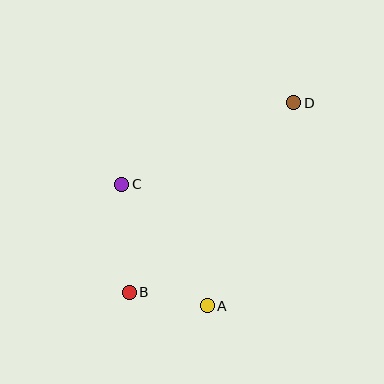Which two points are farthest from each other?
Points B and D are farthest from each other.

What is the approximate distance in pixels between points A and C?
The distance between A and C is approximately 149 pixels.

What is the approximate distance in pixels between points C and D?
The distance between C and D is approximately 190 pixels.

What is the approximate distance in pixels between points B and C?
The distance between B and C is approximately 108 pixels.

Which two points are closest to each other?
Points A and B are closest to each other.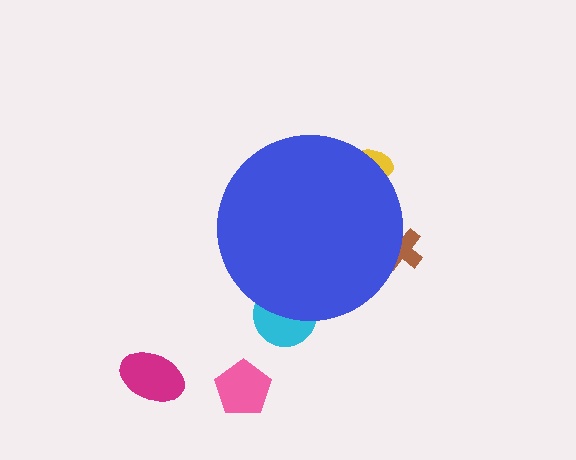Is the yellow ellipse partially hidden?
Yes, the yellow ellipse is partially hidden behind the blue circle.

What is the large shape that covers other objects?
A blue circle.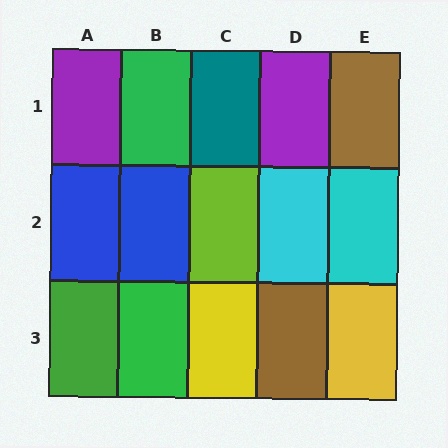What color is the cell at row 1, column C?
Teal.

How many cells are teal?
1 cell is teal.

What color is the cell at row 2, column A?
Blue.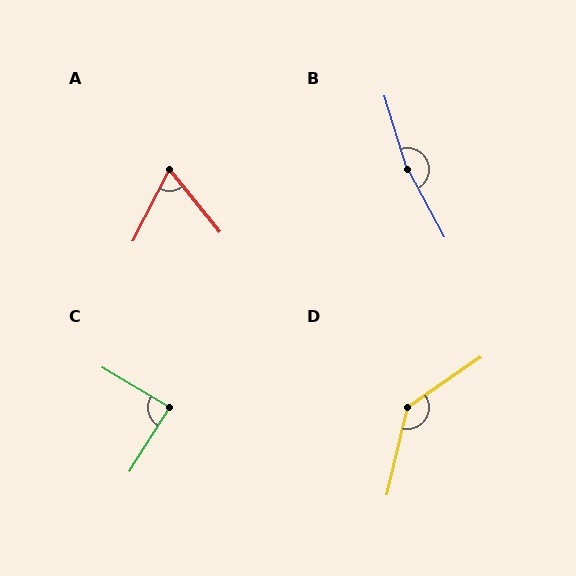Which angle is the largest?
B, at approximately 169 degrees.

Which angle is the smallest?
A, at approximately 66 degrees.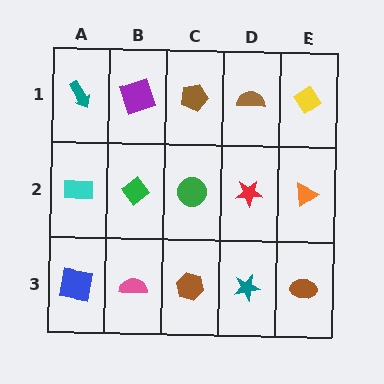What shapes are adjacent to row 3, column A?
A cyan rectangle (row 2, column A), a pink semicircle (row 3, column B).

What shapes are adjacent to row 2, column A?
A teal arrow (row 1, column A), a blue square (row 3, column A), a green diamond (row 2, column B).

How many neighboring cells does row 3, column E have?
2.